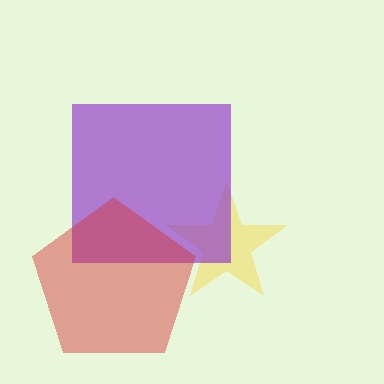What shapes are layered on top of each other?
The layered shapes are: a yellow star, a purple square, a red pentagon.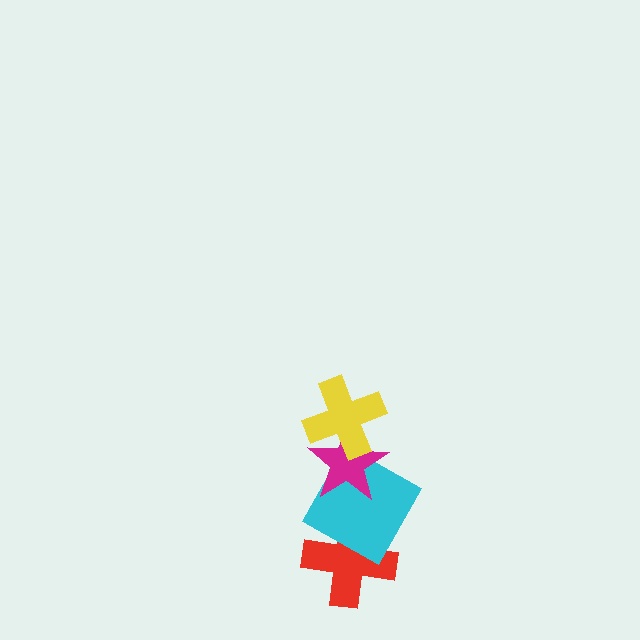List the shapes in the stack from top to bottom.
From top to bottom: the yellow cross, the magenta star, the cyan square, the red cross.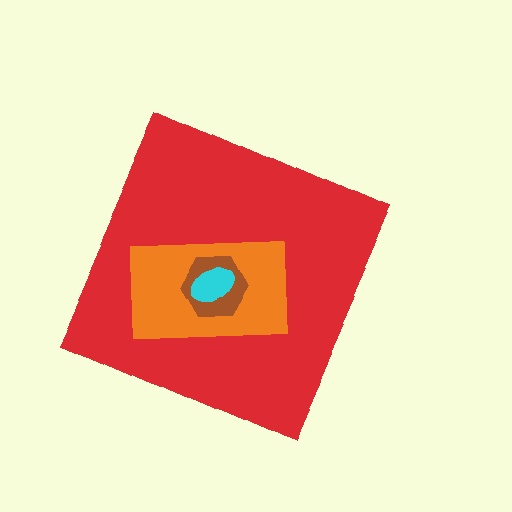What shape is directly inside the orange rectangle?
The brown hexagon.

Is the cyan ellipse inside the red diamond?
Yes.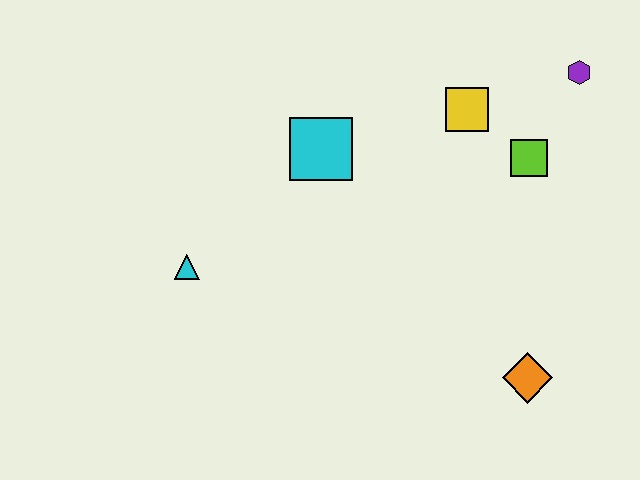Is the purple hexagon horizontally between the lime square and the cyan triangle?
No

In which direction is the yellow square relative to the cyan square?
The yellow square is to the right of the cyan square.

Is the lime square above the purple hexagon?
No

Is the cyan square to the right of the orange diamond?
No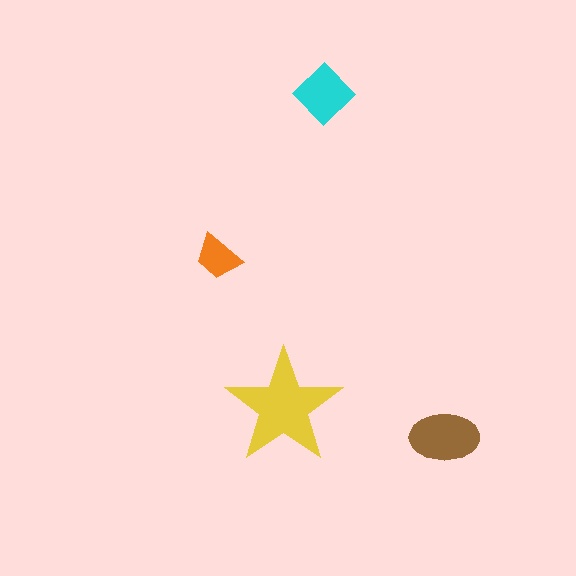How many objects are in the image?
There are 4 objects in the image.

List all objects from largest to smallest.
The yellow star, the brown ellipse, the cyan diamond, the orange trapezoid.